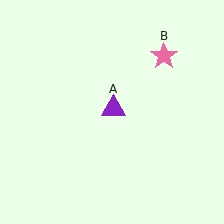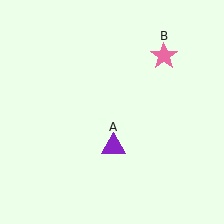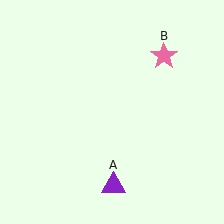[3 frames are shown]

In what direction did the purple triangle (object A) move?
The purple triangle (object A) moved down.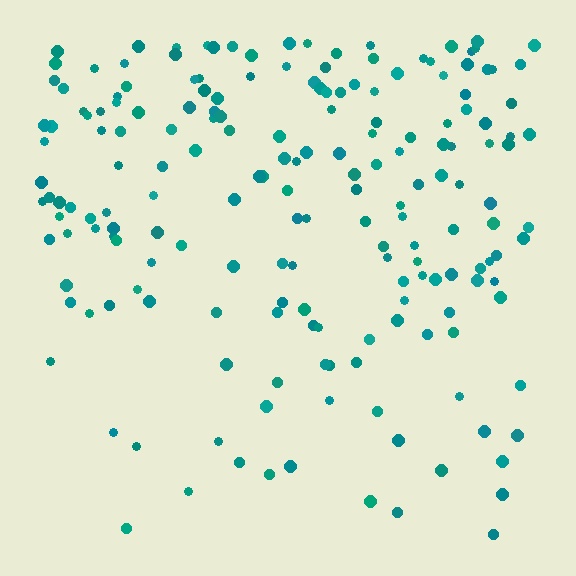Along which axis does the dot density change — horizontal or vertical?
Vertical.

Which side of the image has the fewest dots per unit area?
The bottom.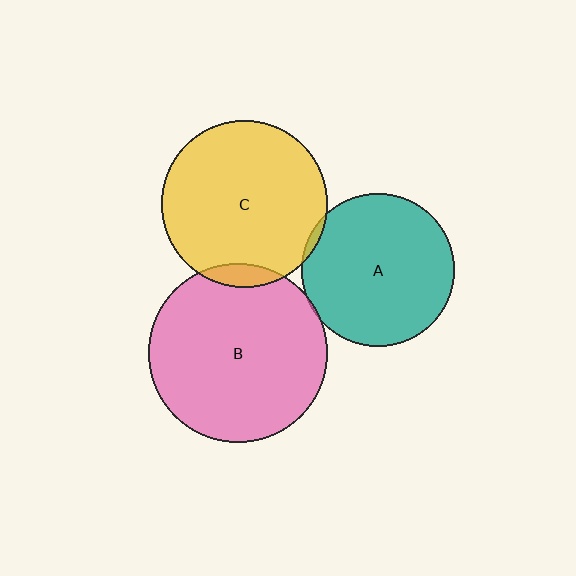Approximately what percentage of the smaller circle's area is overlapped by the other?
Approximately 5%.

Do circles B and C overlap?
Yes.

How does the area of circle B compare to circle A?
Approximately 1.4 times.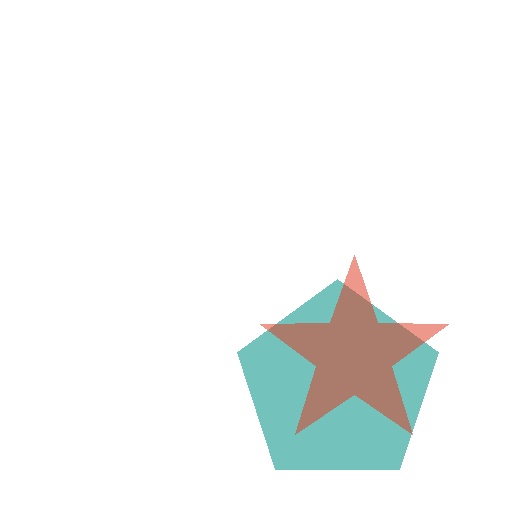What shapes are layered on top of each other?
The layered shapes are: a teal pentagon, a red star.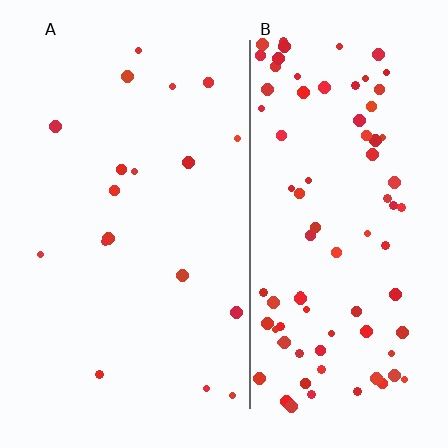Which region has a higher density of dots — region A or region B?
B (the right).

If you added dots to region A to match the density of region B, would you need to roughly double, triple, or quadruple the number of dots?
Approximately quadruple.